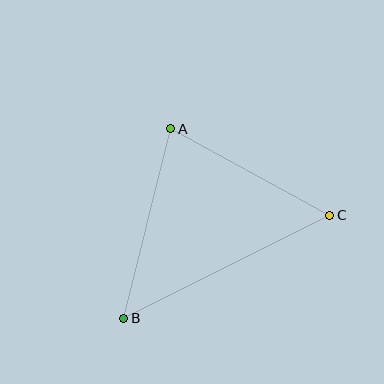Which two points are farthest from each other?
Points B and C are farthest from each other.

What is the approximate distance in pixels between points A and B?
The distance between A and B is approximately 195 pixels.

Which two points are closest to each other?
Points A and C are closest to each other.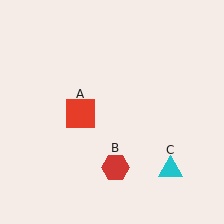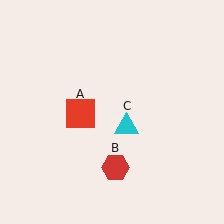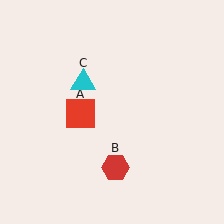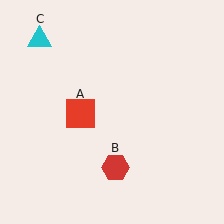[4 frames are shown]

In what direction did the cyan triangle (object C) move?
The cyan triangle (object C) moved up and to the left.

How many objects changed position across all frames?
1 object changed position: cyan triangle (object C).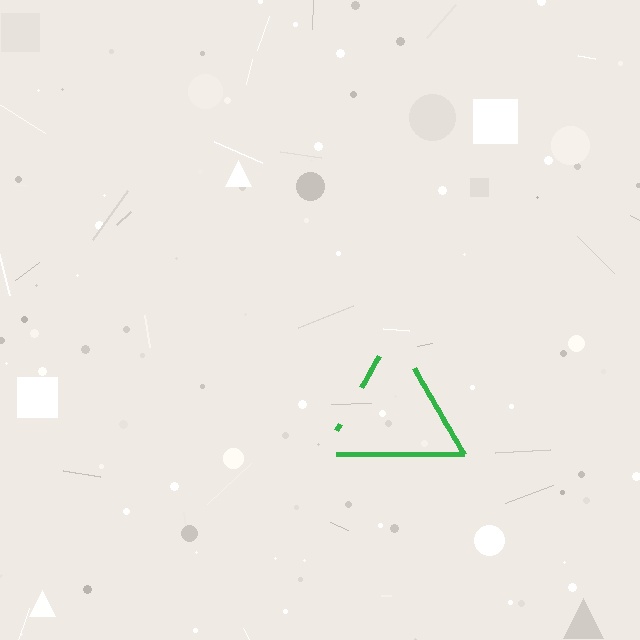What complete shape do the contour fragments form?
The contour fragments form a triangle.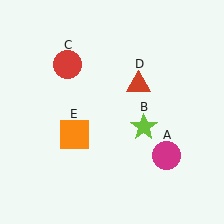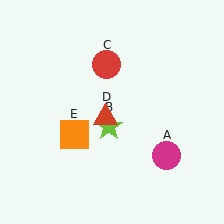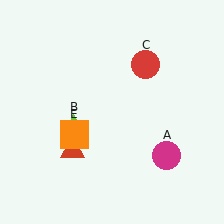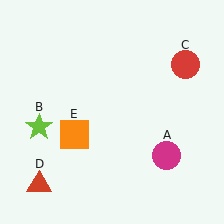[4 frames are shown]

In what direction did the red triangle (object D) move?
The red triangle (object D) moved down and to the left.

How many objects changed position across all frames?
3 objects changed position: lime star (object B), red circle (object C), red triangle (object D).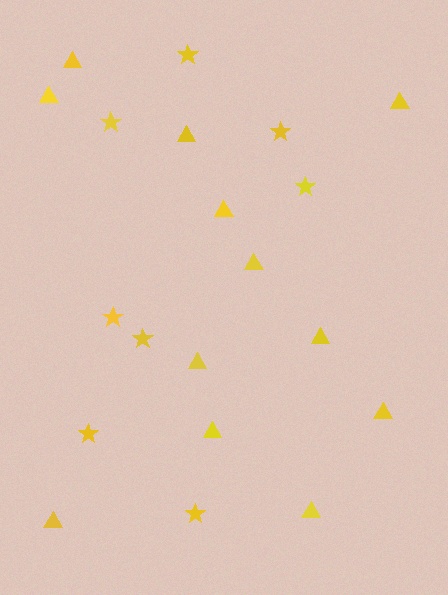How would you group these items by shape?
There are 2 groups: one group of stars (8) and one group of triangles (12).